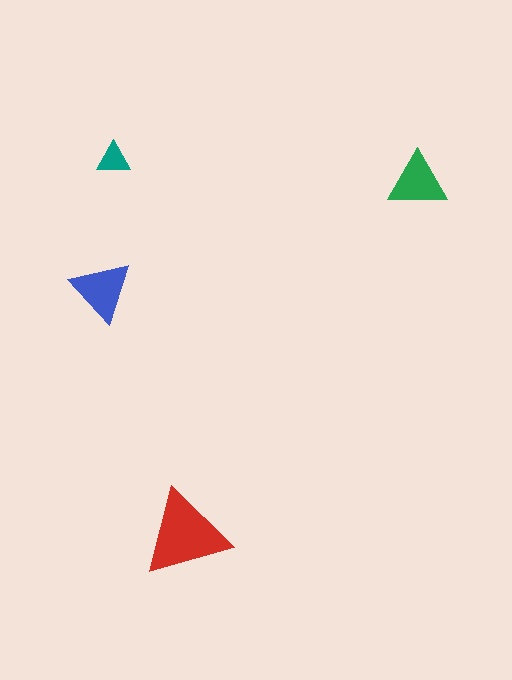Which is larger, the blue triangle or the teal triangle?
The blue one.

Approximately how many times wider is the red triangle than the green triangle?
About 1.5 times wider.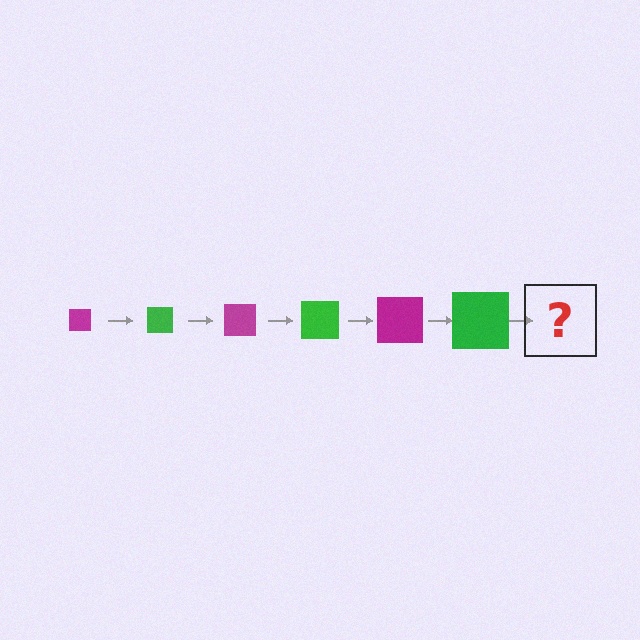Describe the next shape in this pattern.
It should be a magenta square, larger than the previous one.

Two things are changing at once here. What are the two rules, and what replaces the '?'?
The two rules are that the square grows larger each step and the color cycles through magenta and green. The '?' should be a magenta square, larger than the previous one.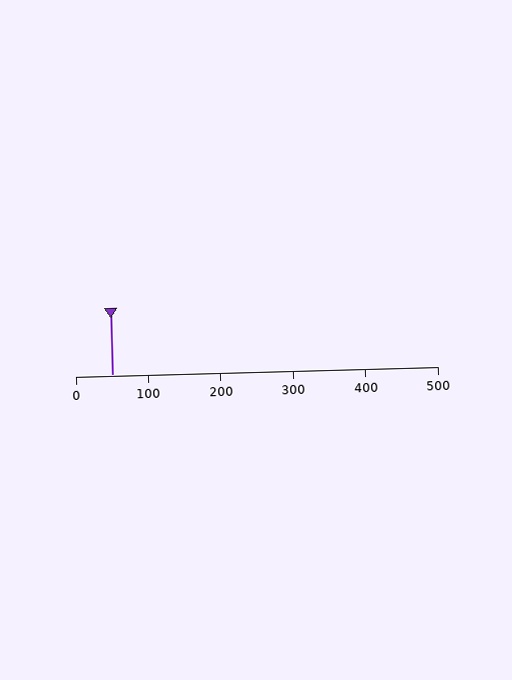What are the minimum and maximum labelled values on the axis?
The axis runs from 0 to 500.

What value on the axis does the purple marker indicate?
The marker indicates approximately 50.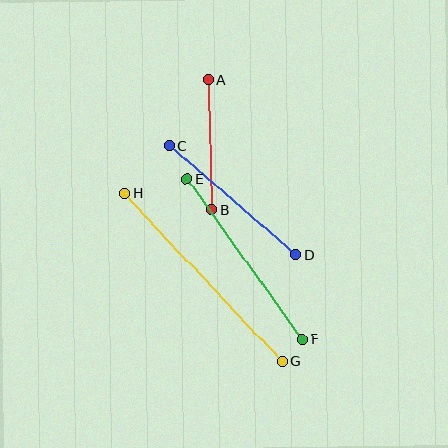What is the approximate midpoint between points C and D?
The midpoint is at approximately (233, 200) pixels.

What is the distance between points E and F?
The distance is approximately 197 pixels.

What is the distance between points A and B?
The distance is approximately 130 pixels.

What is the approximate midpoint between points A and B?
The midpoint is at approximately (210, 145) pixels.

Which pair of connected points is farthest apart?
Points G and H are farthest apart.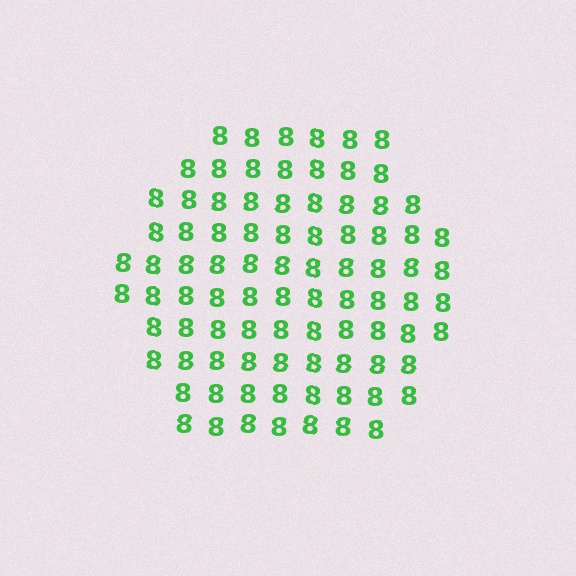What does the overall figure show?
The overall figure shows a hexagon.